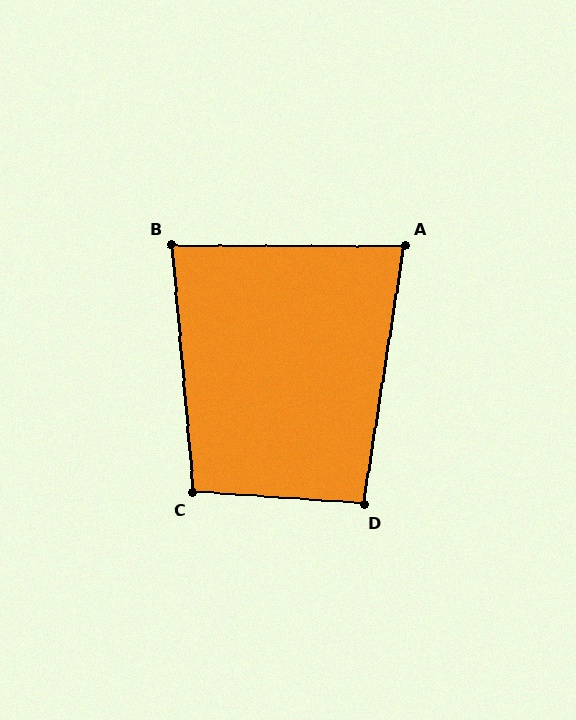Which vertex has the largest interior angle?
C, at approximately 99 degrees.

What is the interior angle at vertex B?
Approximately 85 degrees (approximately right).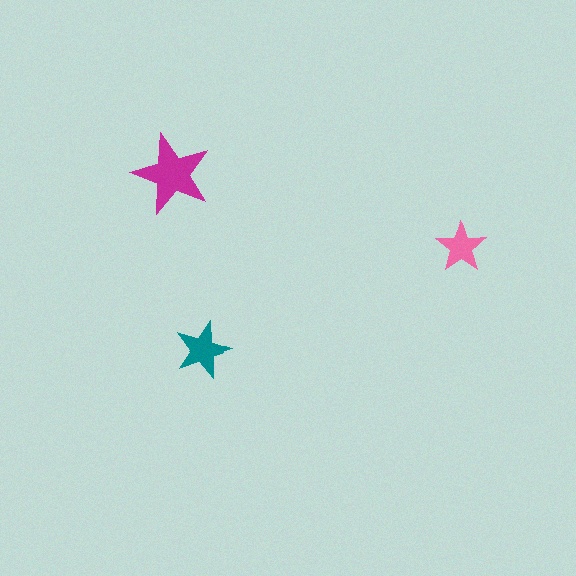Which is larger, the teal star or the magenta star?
The magenta one.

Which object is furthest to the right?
The pink star is rightmost.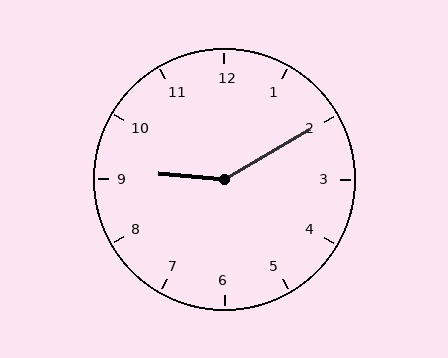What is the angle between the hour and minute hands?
Approximately 145 degrees.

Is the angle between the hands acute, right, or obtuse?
It is obtuse.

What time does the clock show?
9:10.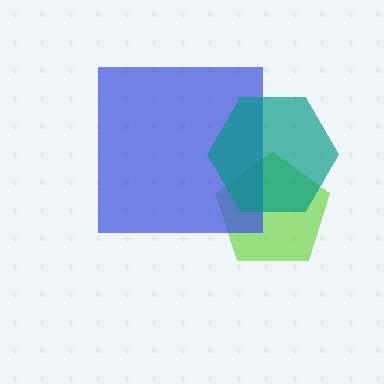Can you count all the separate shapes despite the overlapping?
Yes, there are 3 separate shapes.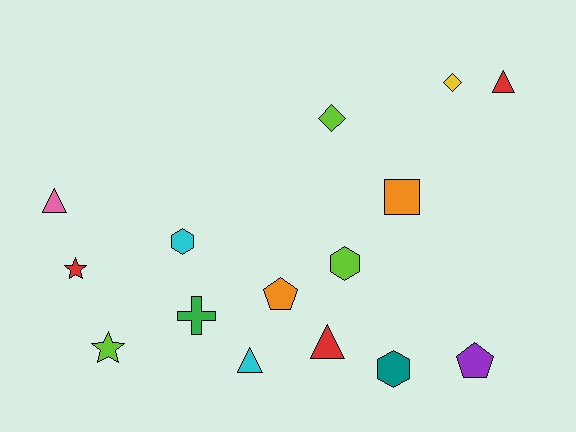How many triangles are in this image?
There are 4 triangles.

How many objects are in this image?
There are 15 objects.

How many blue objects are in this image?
There are no blue objects.